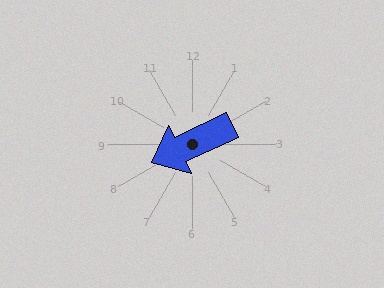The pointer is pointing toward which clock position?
Roughly 8 o'clock.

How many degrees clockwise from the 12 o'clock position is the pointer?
Approximately 245 degrees.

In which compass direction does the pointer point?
Southwest.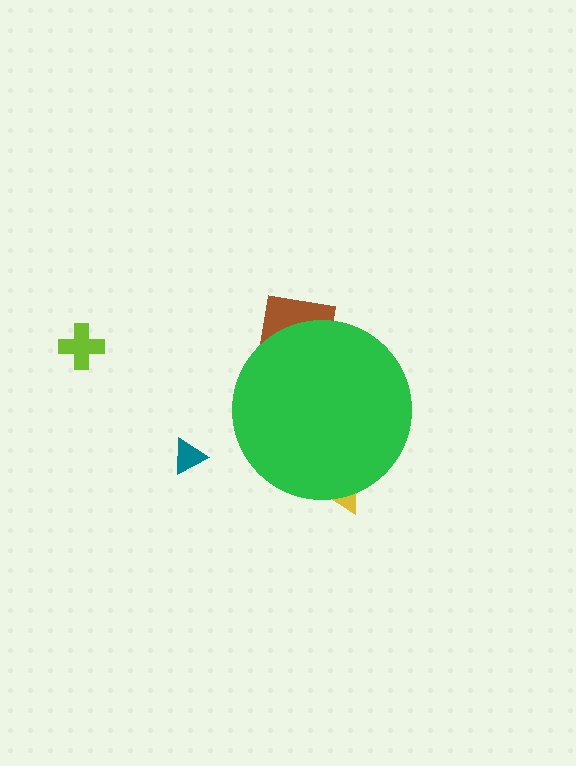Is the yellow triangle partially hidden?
Yes, the yellow triangle is partially hidden behind the green circle.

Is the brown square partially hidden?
Yes, the brown square is partially hidden behind the green circle.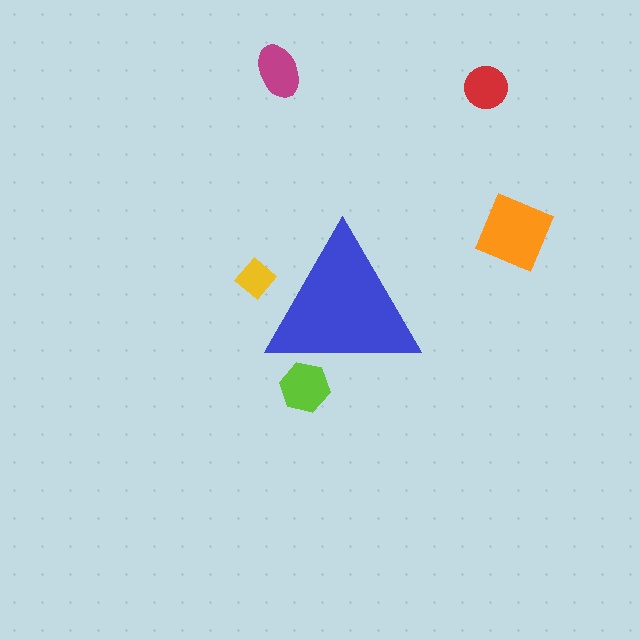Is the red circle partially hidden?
No, the red circle is fully visible.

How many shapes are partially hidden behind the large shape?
2 shapes are partially hidden.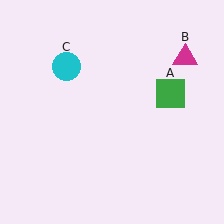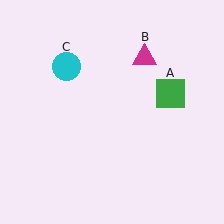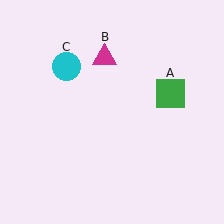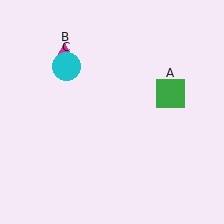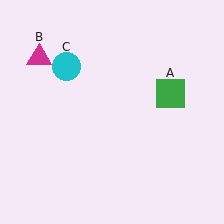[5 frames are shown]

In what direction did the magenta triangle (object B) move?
The magenta triangle (object B) moved left.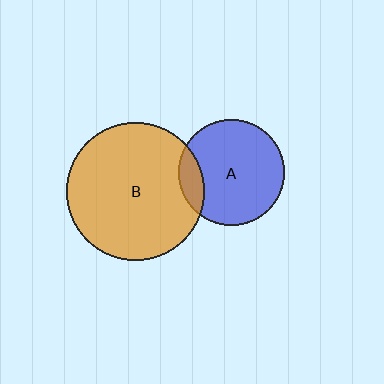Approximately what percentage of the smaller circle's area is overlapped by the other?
Approximately 15%.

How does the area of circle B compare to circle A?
Approximately 1.7 times.